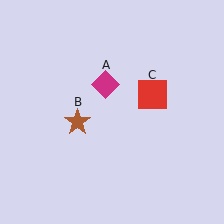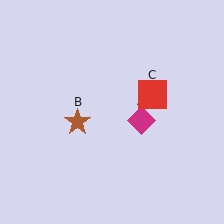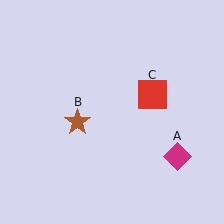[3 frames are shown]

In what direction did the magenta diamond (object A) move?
The magenta diamond (object A) moved down and to the right.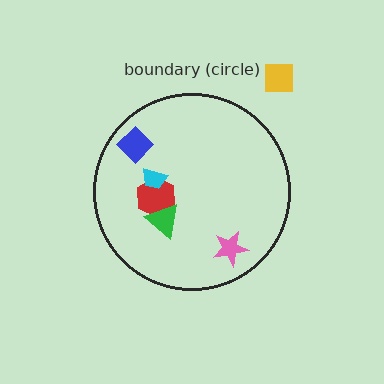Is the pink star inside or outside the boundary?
Inside.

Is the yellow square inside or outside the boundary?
Outside.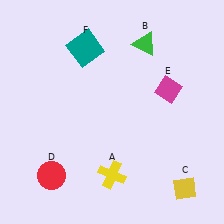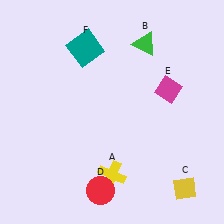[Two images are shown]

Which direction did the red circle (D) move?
The red circle (D) moved right.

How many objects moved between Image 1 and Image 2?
1 object moved between the two images.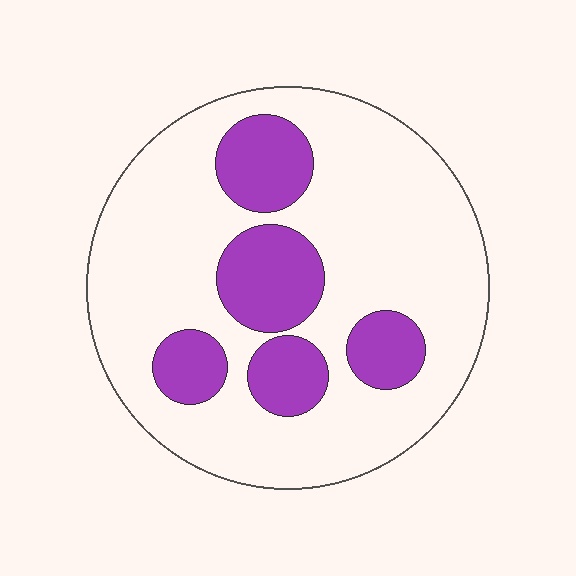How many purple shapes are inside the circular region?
5.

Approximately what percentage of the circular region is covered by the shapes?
Approximately 25%.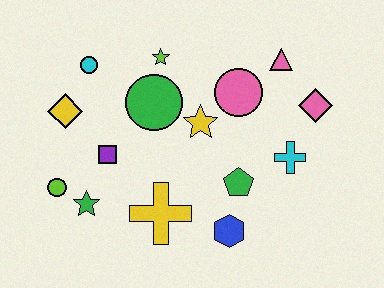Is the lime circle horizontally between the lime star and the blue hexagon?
No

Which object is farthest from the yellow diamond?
The pink diamond is farthest from the yellow diamond.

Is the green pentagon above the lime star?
No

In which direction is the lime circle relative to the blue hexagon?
The lime circle is to the left of the blue hexagon.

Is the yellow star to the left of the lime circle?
No